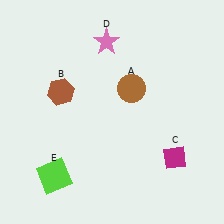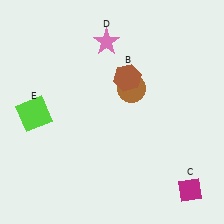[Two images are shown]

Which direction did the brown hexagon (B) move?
The brown hexagon (B) moved right.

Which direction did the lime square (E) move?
The lime square (E) moved up.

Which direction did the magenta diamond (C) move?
The magenta diamond (C) moved down.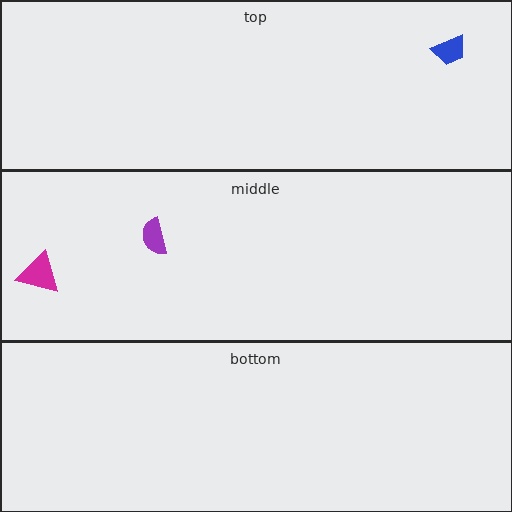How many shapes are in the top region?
1.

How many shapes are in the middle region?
2.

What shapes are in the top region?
The blue trapezoid.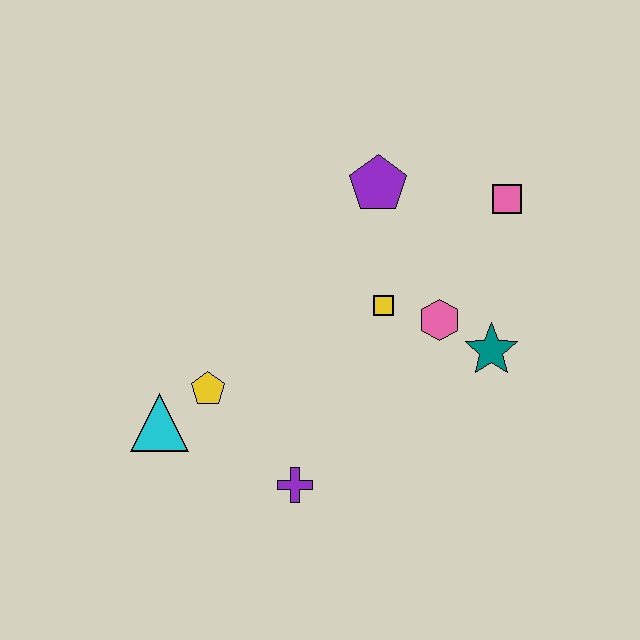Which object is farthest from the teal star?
The cyan triangle is farthest from the teal star.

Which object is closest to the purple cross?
The yellow pentagon is closest to the purple cross.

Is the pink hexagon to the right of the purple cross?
Yes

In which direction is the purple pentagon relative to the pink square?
The purple pentagon is to the left of the pink square.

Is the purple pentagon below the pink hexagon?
No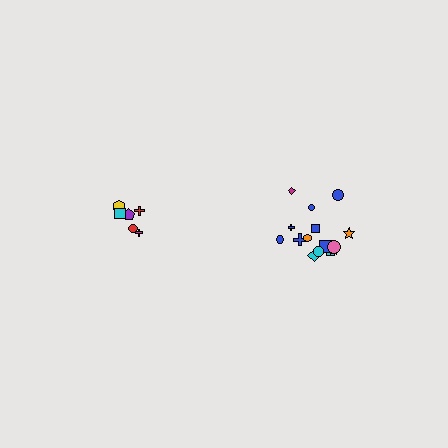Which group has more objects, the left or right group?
The right group.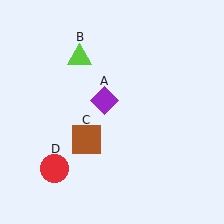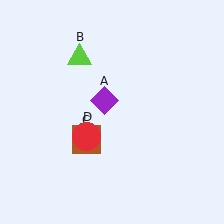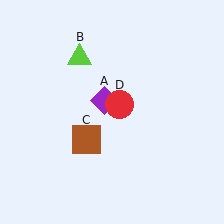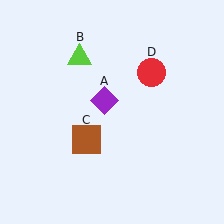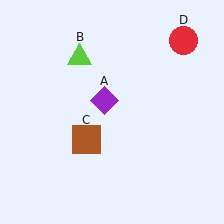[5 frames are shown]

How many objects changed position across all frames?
1 object changed position: red circle (object D).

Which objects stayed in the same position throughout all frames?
Purple diamond (object A) and lime triangle (object B) and brown square (object C) remained stationary.